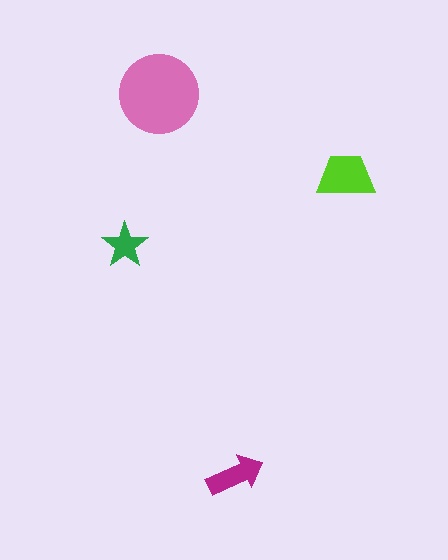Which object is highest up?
The pink circle is topmost.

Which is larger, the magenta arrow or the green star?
The magenta arrow.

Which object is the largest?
The pink circle.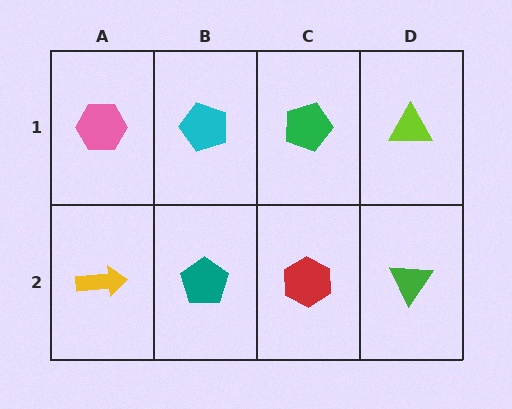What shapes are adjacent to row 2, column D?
A lime triangle (row 1, column D), a red hexagon (row 2, column C).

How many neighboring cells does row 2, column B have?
3.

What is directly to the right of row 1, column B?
A green pentagon.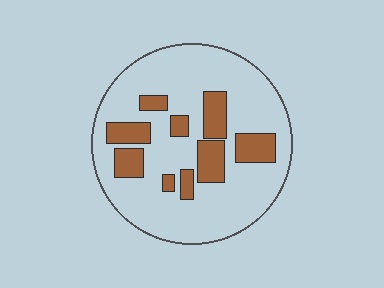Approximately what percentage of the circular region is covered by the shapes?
Approximately 20%.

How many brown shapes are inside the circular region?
9.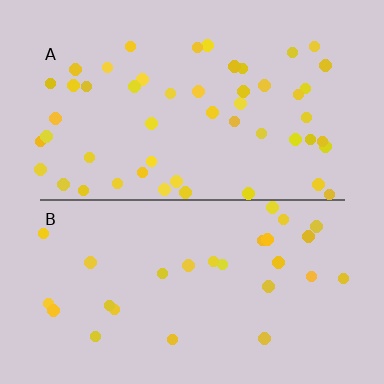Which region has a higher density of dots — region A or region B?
A (the top).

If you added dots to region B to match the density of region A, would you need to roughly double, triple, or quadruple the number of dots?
Approximately double.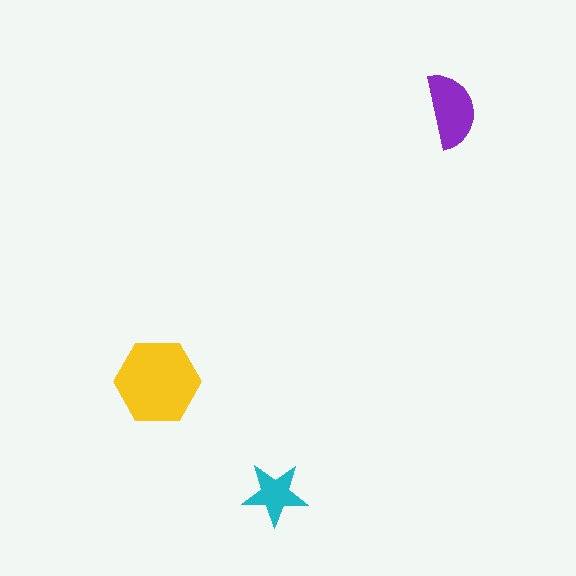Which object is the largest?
The yellow hexagon.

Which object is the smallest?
The cyan star.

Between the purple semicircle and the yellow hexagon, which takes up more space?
The yellow hexagon.